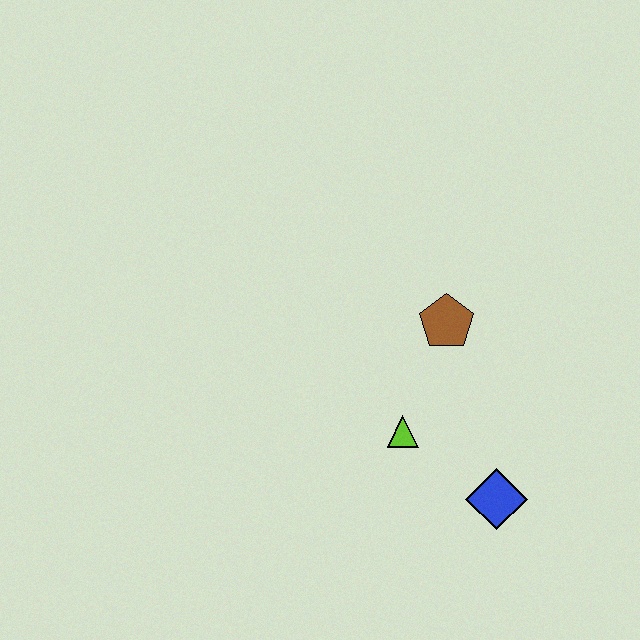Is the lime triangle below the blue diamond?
No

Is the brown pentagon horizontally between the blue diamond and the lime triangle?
Yes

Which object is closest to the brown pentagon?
The lime triangle is closest to the brown pentagon.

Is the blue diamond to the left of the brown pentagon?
No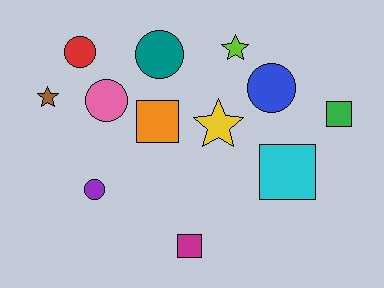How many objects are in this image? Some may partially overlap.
There are 12 objects.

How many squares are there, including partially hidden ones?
There are 4 squares.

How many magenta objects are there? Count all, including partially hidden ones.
There is 1 magenta object.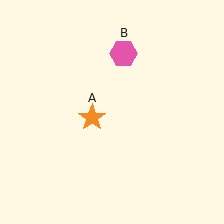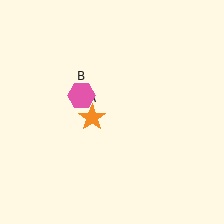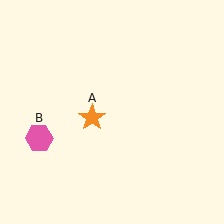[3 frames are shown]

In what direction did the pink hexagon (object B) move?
The pink hexagon (object B) moved down and to the left.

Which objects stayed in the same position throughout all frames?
Orange star (object A) remained stationary.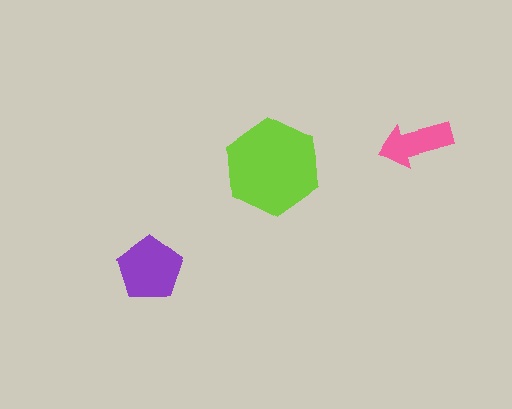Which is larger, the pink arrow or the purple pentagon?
The purple pentagon.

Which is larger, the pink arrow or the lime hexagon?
The lime hexagon.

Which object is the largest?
The lime hexagon.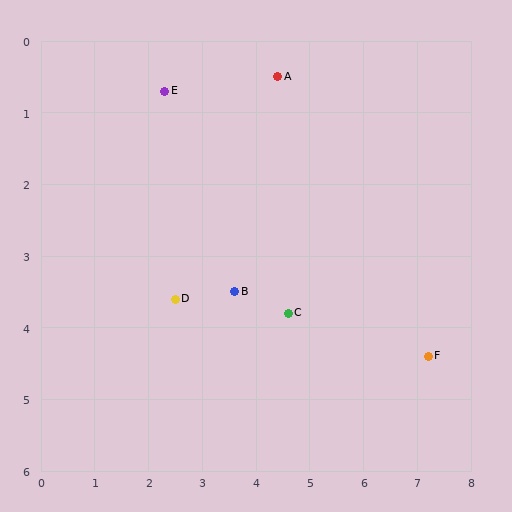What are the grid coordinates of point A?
Point A is at approximately (4.4, 0.5).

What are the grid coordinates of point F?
Point F is at approximately (7.2, 4.4).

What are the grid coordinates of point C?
Point C is at approximately (4.6, 3.8).